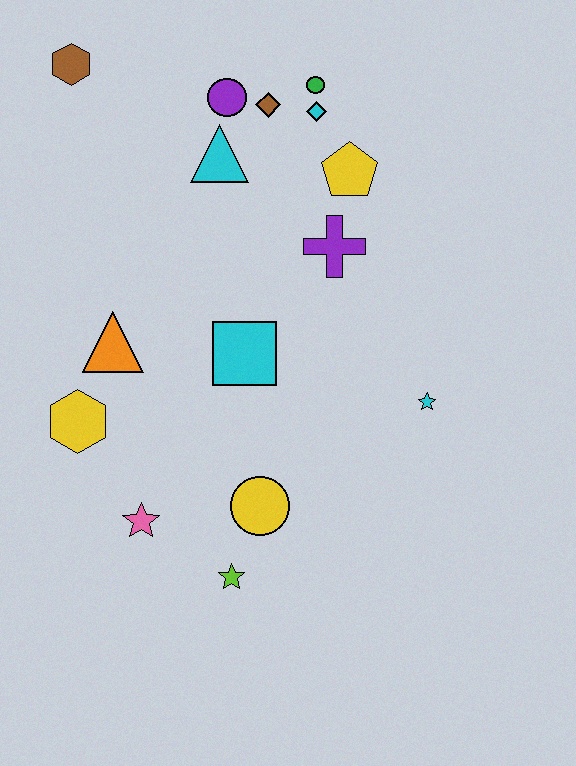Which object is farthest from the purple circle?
The lime star is farthest from the purple circle.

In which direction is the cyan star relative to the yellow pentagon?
The cyan star is below the yellow pentagon.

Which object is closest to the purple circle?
The brown diamond is closest to the purple circle.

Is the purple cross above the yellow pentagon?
No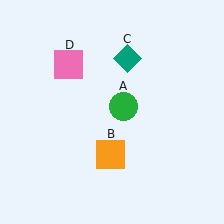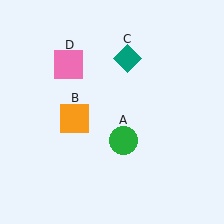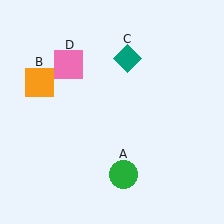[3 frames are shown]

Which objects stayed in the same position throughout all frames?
Teal diamond (object C) and pink square (object D) remained stationary.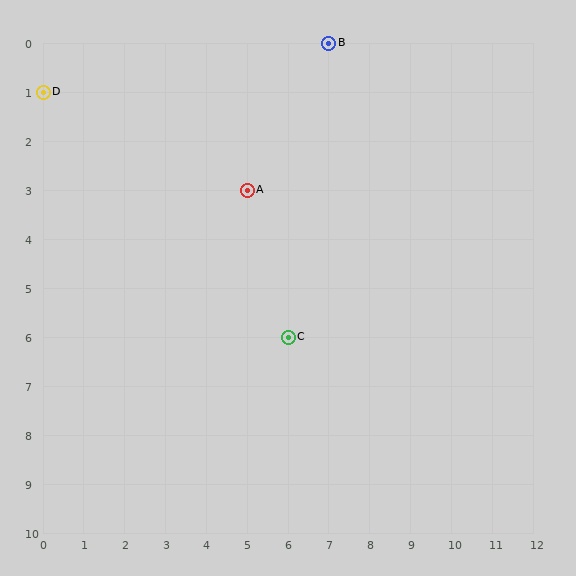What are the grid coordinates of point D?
Point D is at grid coordinates (0, 1).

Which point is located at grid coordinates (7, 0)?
Point B is at (7, 0).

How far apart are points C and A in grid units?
Points C and A are 1 column and 3 rows apart (about 3.2 grid units diagonally).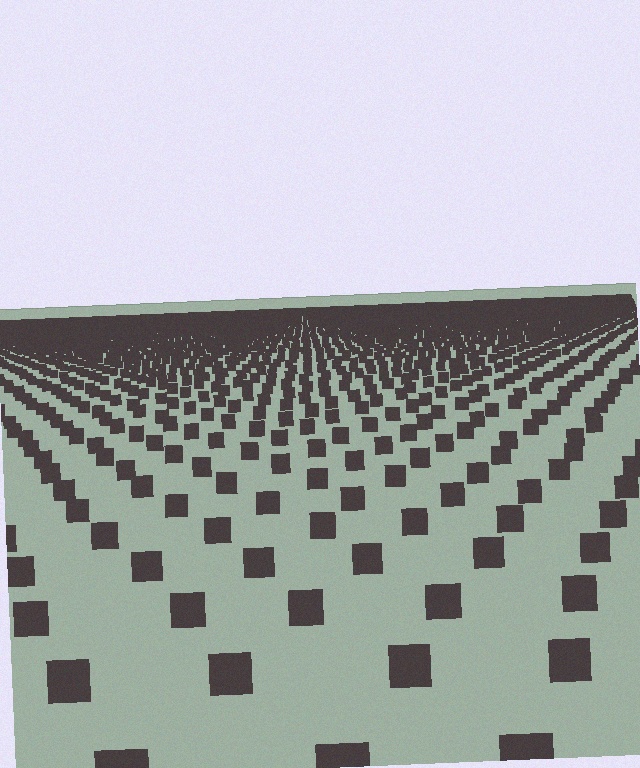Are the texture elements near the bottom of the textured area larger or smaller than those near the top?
Larger. Near the bottom, elements are closer to the viewer and appear at a bigger on-screen size.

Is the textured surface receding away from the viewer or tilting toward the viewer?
The surface is receding away from the viewer. Texture elements get smaller and denser toward the top.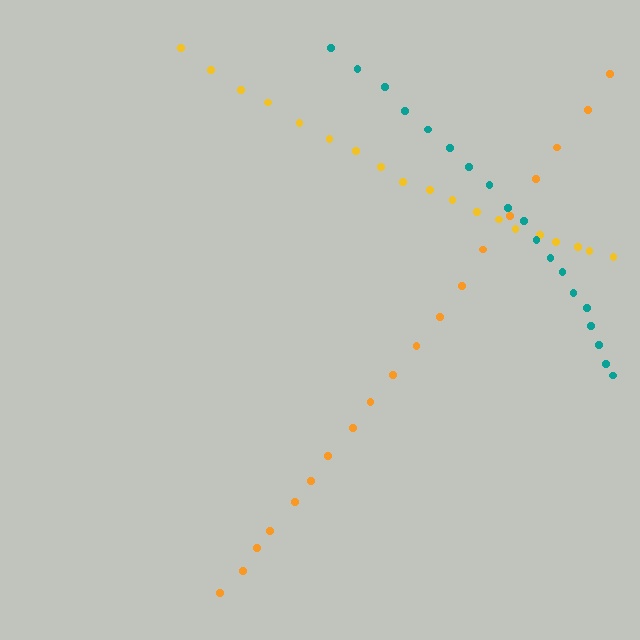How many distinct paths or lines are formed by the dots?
There are 3 distinct paths.